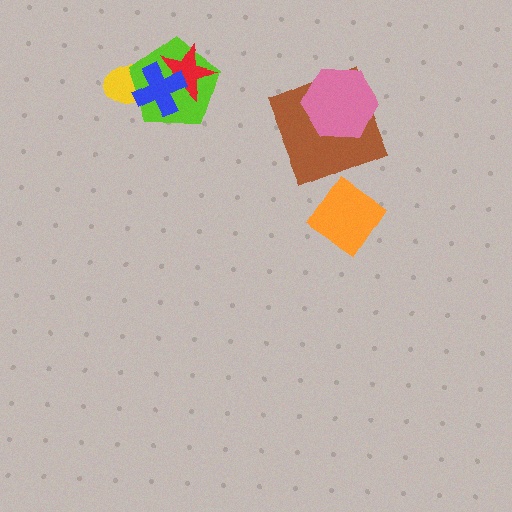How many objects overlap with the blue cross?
3 objects overlap with the blue cross.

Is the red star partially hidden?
Yes, it is partially covered by another shape.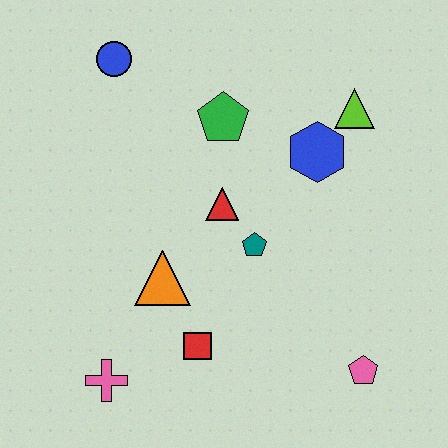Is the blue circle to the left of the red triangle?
Yes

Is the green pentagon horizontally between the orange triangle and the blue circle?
No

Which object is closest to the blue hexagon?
The lime triangle is closest to the blue hexagon.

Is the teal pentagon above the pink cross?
Yes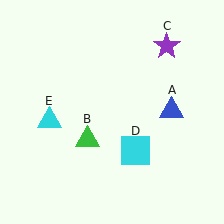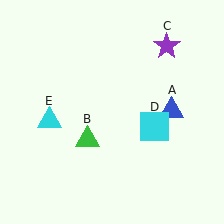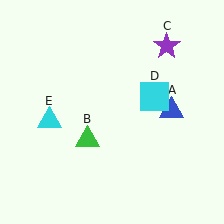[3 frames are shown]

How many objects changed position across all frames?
1 object changed position: cyan square (object D).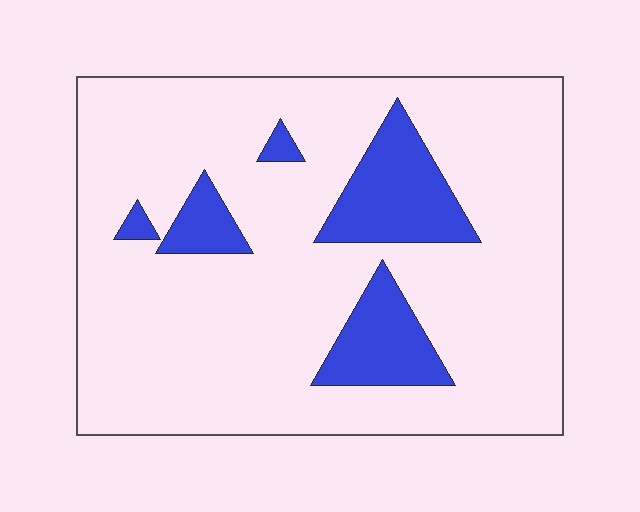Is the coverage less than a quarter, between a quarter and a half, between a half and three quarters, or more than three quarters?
Less than a quarter.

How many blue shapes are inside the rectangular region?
5.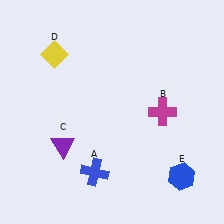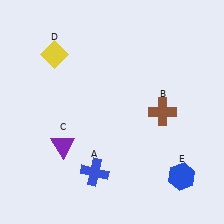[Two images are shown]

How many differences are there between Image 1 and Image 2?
There is 1 difference between the two images.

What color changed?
The cross (B) changed from magenta in Image 1 to brown in Image 2.